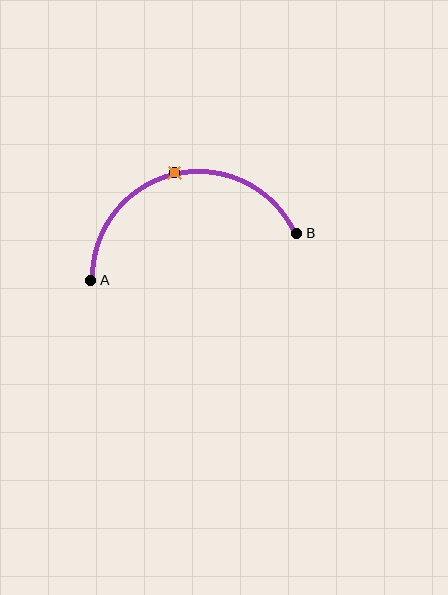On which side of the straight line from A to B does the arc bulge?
The arc bulges above the straight line connecting A and B.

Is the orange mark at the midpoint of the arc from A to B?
Yes. The orange mark lies on the arc at equal arc-length from both A and B — it is the arc midpoint.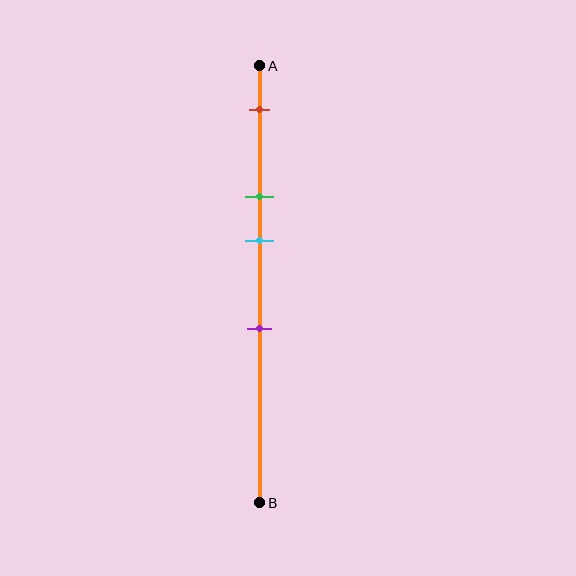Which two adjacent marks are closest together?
The green and cyan marks are the closest adjacent pair.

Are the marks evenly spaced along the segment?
No, the marks are not evenly spaced.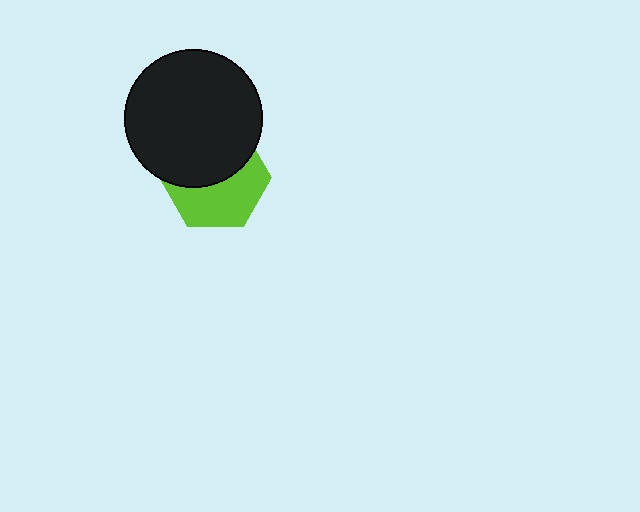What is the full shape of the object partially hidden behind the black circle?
The partially hidden object is a lime hexagon.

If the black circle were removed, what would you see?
You would see the complete lime hexagon.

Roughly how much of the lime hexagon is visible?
About half of it is visible (roughly 51%).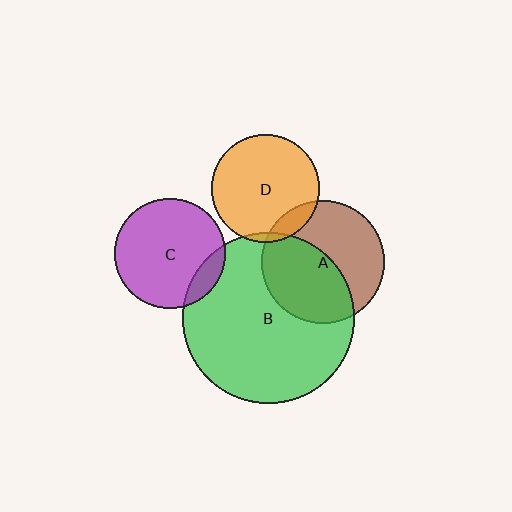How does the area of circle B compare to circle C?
Approximately 2.4 times.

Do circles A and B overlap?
Yes.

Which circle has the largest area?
Circle B (green).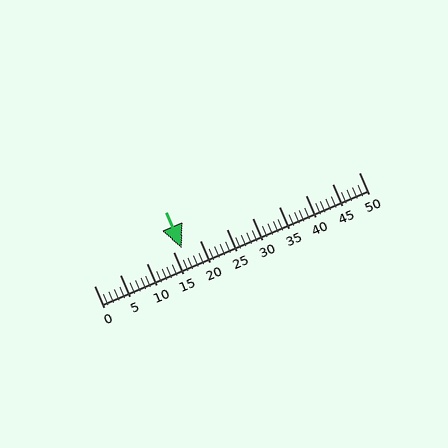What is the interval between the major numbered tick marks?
The major tick marks are spaced 5 units apart.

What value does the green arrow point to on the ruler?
The green arrow points to approximately 17.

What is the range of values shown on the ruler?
The ruler shows values from 0 to 50.